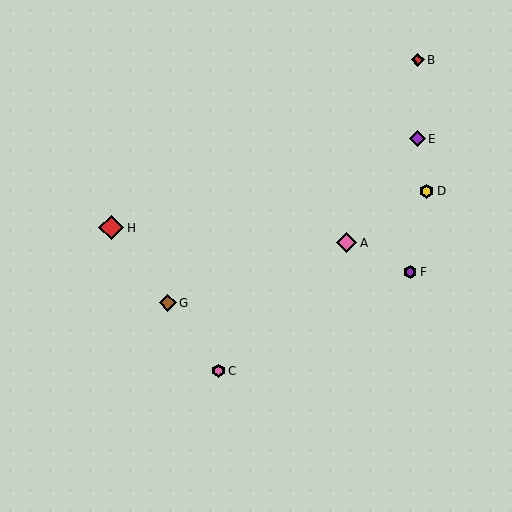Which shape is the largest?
The red diamond (labeled H) is the largest.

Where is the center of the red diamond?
The center of the red diamond is at (111, 228).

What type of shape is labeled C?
Shape C is a pink hexagon.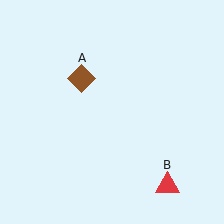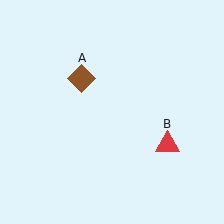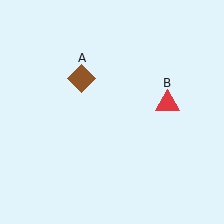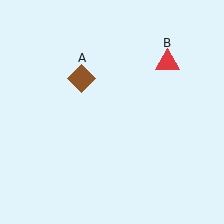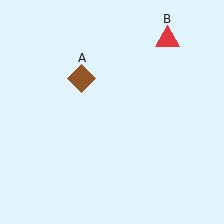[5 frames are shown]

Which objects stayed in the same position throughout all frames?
Brown diamond (object A) remained stationary.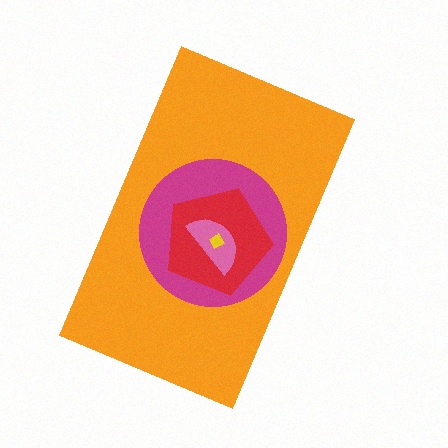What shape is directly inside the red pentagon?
The pink semicircle.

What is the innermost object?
The yellow diamond.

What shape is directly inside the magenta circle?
The red pentagon.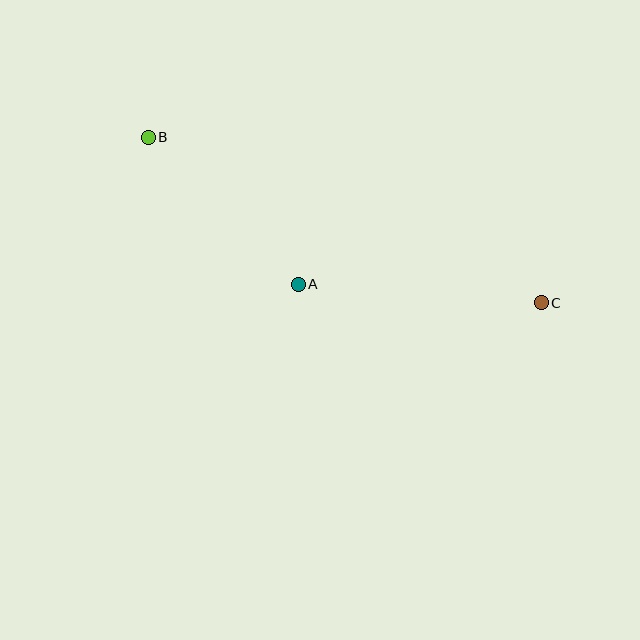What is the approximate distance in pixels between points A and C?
The distance between A and C is approximately 244 pixels.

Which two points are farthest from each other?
Points B and C are farthest from each other.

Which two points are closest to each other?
Points A and B are closest to each other.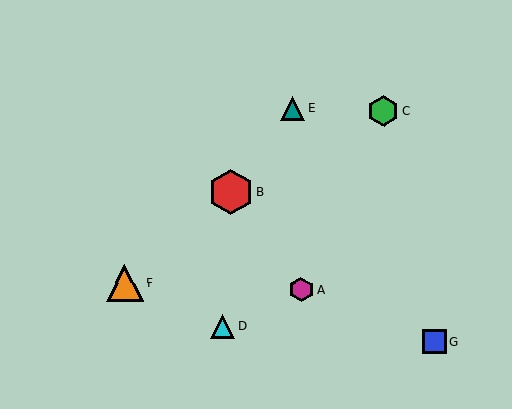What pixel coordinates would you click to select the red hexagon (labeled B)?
Click at (231, 192) to select the red hexagon B.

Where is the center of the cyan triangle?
The center of the cyan triangle is at (222, 327).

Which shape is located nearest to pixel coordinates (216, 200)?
The red hexagon (labeled B) at (231, 192) is nearest to that location.